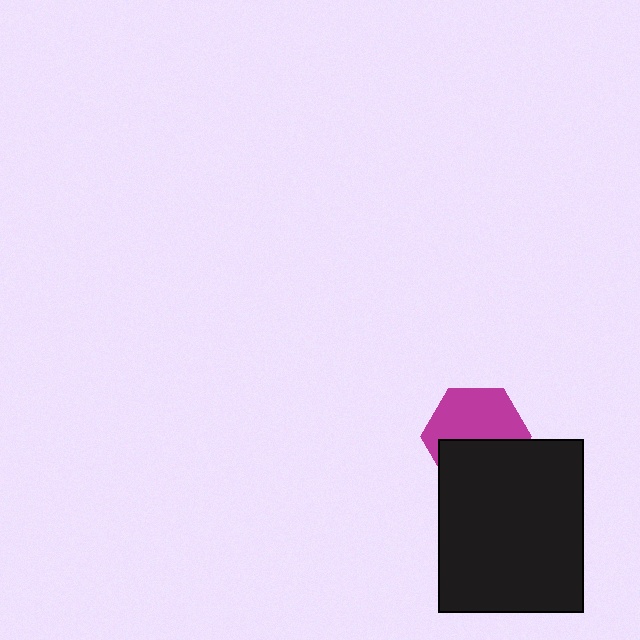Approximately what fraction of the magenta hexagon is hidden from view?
Roughly 43% of the magenta hexagon is hidden behind the black rectangle.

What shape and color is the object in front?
The object in front is a black rectangle.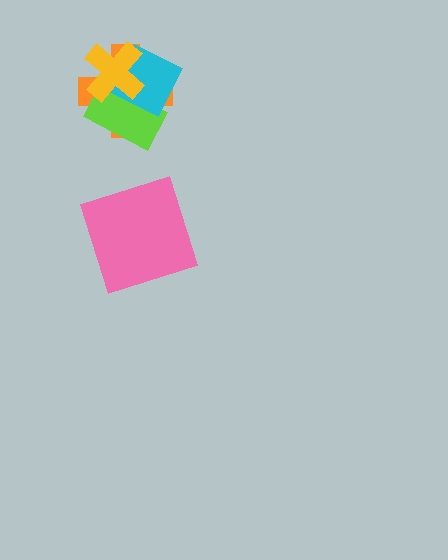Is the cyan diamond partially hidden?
Yes, it is partially covered by another shape.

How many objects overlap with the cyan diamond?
3 objects overlap with the cyan diamond.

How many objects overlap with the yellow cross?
3 objects overlap with the yellow cross.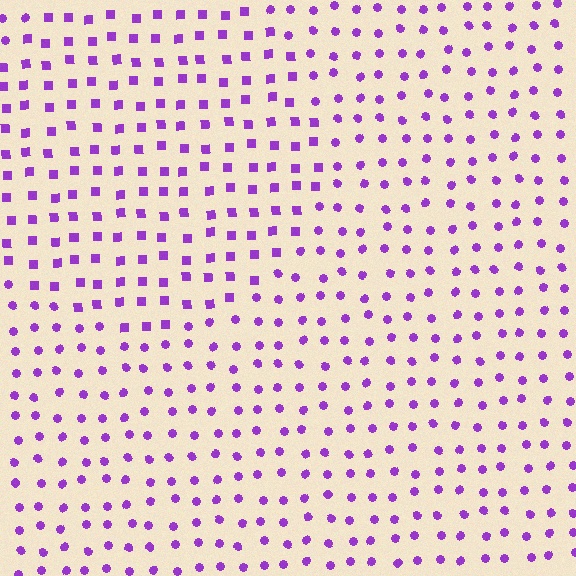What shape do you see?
I see a circle.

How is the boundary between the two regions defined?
The boundary is defined by a change in element shape: squares inside vs. circles outside. All elements share the same color and spacing.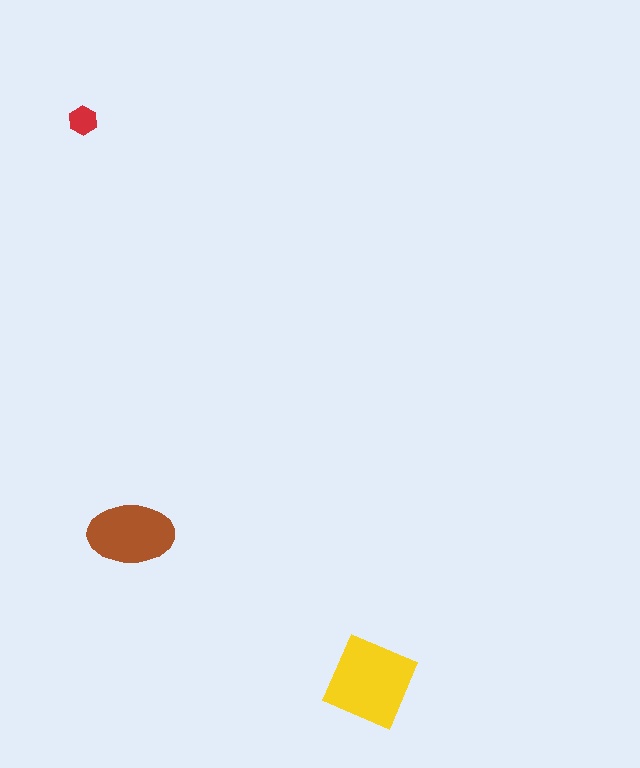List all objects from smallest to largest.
The red hexagon, the brown ellipse, the yellow diamond.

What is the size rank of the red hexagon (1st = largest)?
3rd.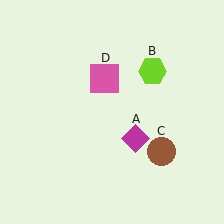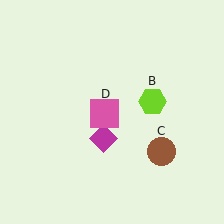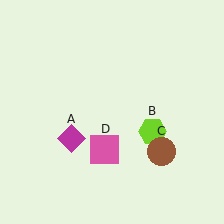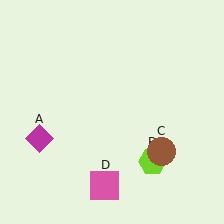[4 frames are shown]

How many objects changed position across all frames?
3 objects changed position: magenta diamond (object A), lime hexagon (object B), pink square (object D).